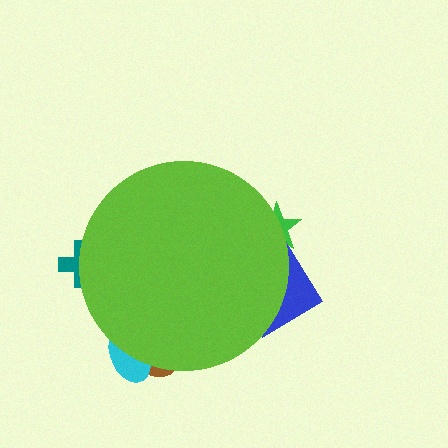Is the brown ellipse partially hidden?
Yes, the brown ellipse is partially hidden behind the lime circle.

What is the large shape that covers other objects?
A lime circle.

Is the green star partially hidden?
Yes, the green star is partially hidden behind the lime circle.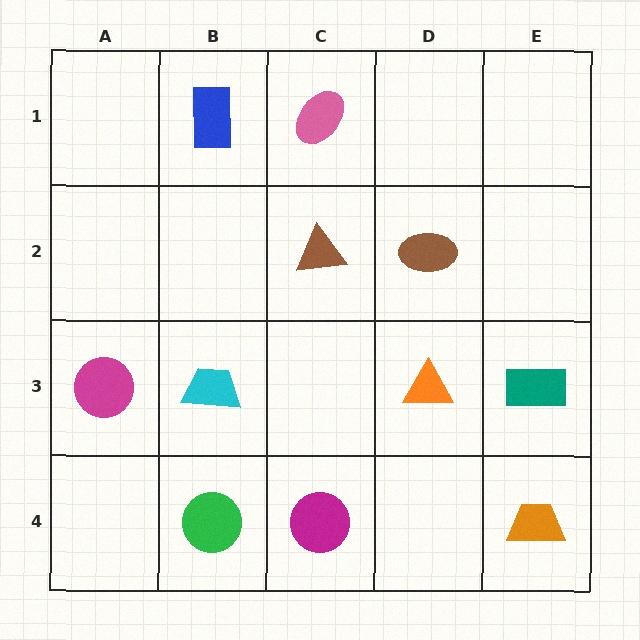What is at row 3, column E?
A teal rectangle.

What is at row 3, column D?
An orange triangle.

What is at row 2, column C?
A brown triangle.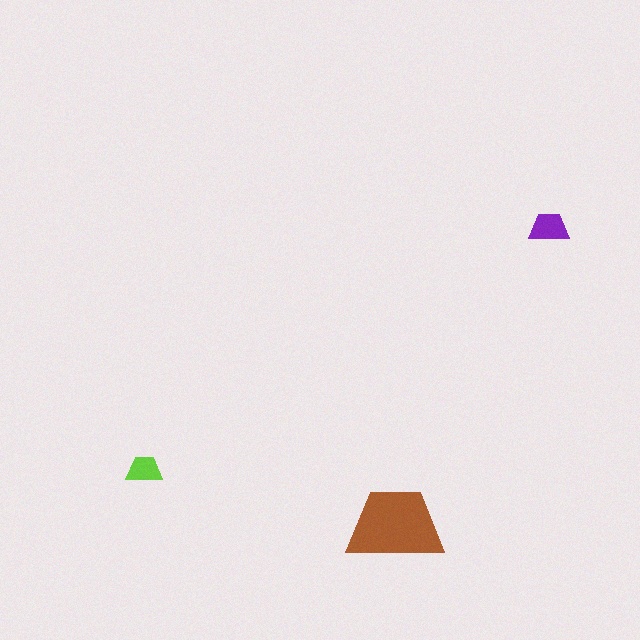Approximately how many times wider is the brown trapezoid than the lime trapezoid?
About 2.5 times wider.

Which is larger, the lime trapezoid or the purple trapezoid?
The purple one.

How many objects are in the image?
There are 3 objects in the image.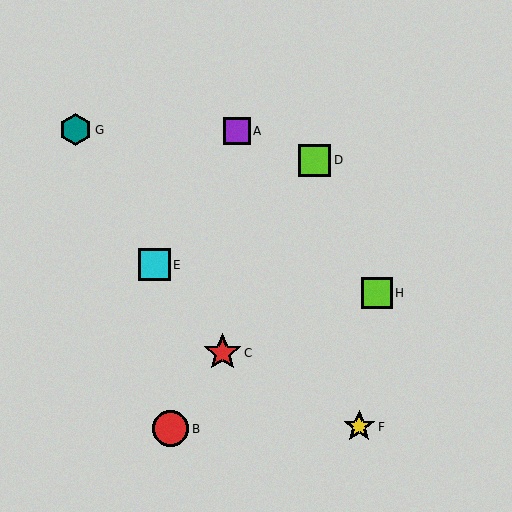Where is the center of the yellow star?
The center of the yellow star is at (359, 427).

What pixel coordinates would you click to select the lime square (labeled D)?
Click at (314, 160) to select the lime square D.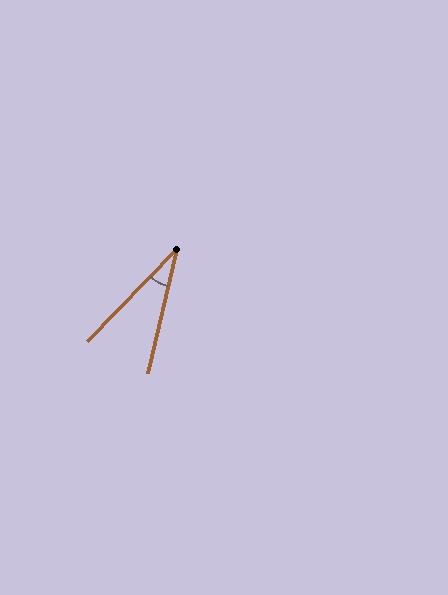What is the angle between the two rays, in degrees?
Approximately 31 degrees.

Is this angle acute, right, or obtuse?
It is acute.